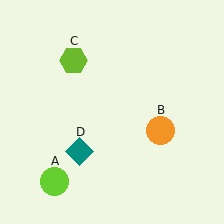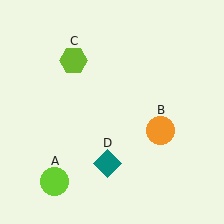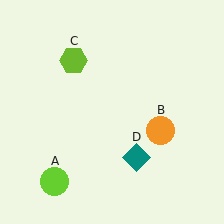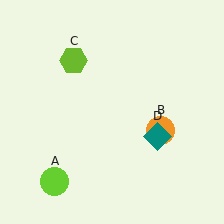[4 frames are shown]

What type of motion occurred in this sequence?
The teal diamond (object D) rotated counterclockwise around the center of the scene.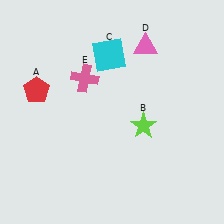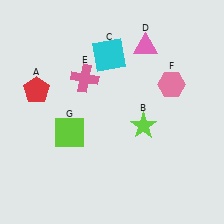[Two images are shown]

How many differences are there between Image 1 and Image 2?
There are 2 differences between the two images.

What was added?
A pink hexagon (F), a lime square (G) were added in Image 2.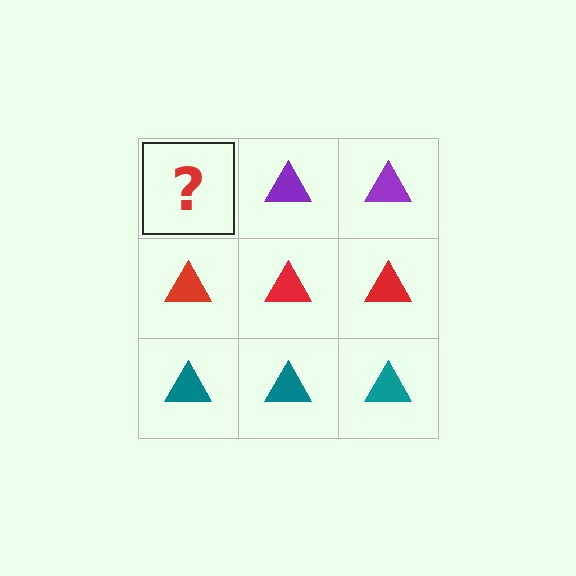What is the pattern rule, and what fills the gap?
The rule is that each row has a consistent color. The gap should be filled with a purple triangle.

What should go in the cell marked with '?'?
The missing cell should contain a purple triangle.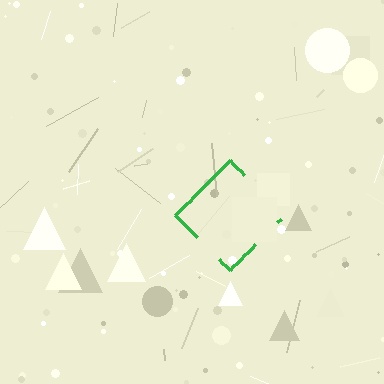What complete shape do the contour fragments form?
The contour fragments form a diamond.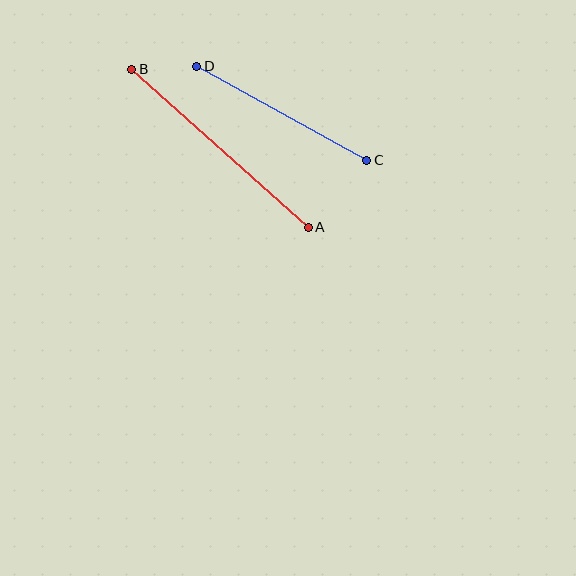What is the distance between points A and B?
The distance is approximately 237 pixels.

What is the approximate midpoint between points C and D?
The midpoint is at approximately (282, 113) pixels.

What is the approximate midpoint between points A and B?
The midpoint is at approximately (220, 148) pixels.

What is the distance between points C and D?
The distance is approximately 194 pixels.